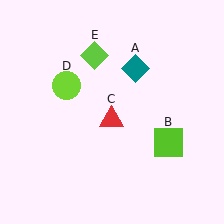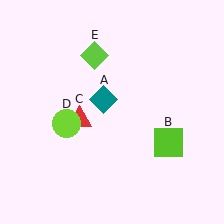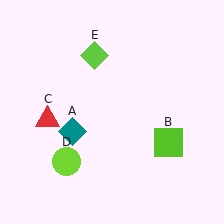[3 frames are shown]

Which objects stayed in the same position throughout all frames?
Lime square (object B) and lime diamond (object E) remained stationary.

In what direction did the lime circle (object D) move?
The lime circle (object D) moved down.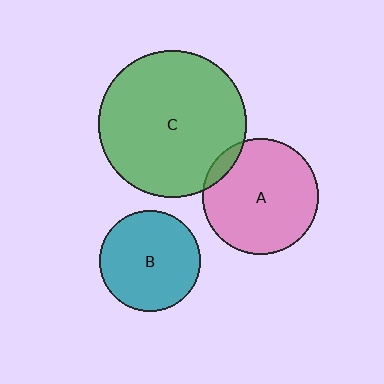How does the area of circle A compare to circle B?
Approximately 1.3 times.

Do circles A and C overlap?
Yes.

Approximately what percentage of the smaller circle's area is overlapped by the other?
Approximately 5%.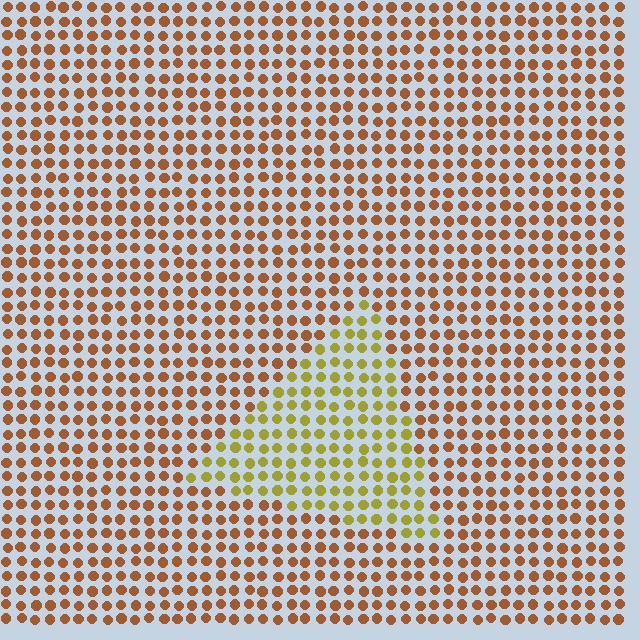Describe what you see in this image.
The image is filled with small brown elements in a uniform arrangement. A triangle-shaped region is visible where the elements are tinted to a slightly different hue, forming a subtle color boundary.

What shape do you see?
I see a triangle.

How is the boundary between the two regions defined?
The boundary is defined purely by a slight shift in hue (about 40 degrees). Spacing, size, and orientation are identical on both sides.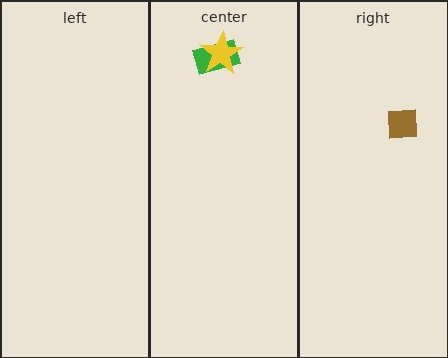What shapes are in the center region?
The green rectangle, the yellow star.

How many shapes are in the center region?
2.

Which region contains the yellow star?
The center region.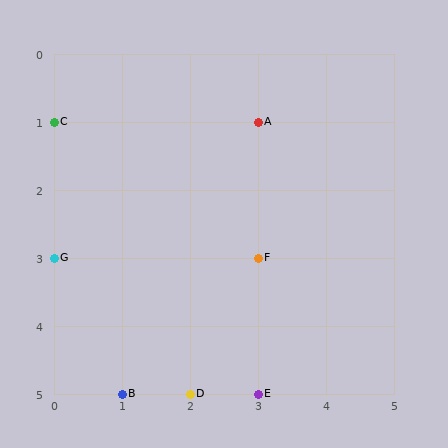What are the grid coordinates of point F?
Point F is at grid coordinates (3, 3).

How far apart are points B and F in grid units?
Points B and F are 2 columns and 2 rows apart (about 2.8 grid units diagonally).